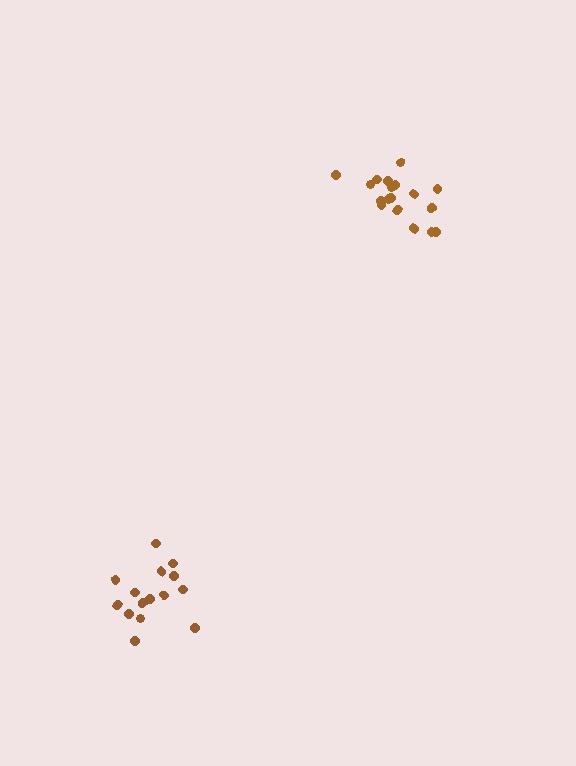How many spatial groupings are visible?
There are 2 spatial groupings.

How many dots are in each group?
Group 1: 18 dots, Group 2: 15 dots (33 total).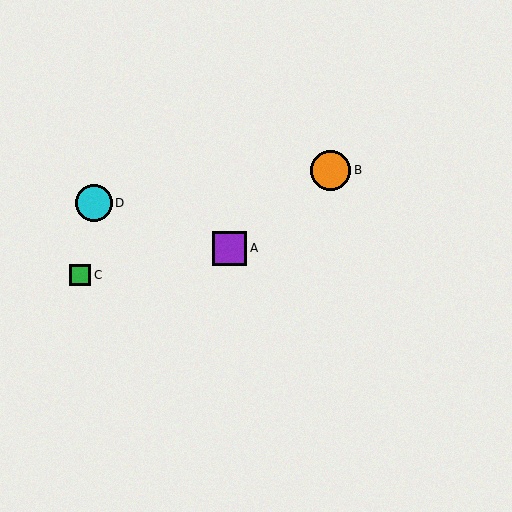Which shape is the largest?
The orange circle (labeled B) is the largest.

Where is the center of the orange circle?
The center of the orange circle is at (331, 170).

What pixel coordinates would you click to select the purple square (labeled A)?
Click at (230, 248) to select the purple square A.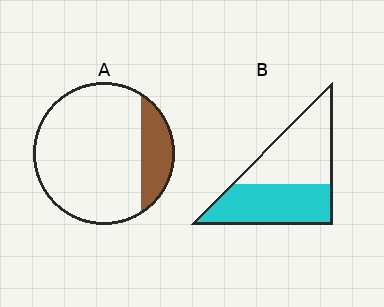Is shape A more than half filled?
No.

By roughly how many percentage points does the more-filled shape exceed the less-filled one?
By roughly 30 percentage points (B over A).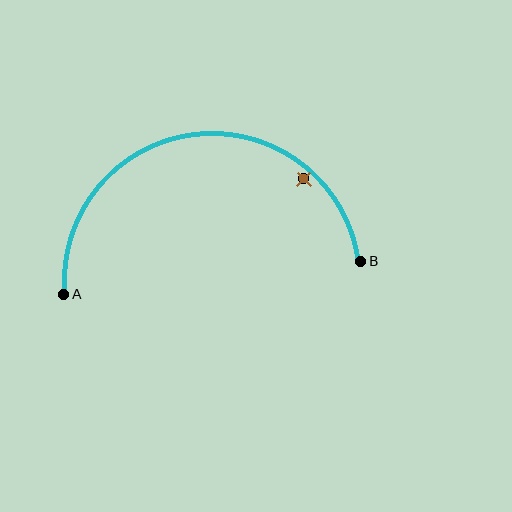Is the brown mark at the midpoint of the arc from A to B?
No — the brown mark does not lie on the arc at all. It sits slightly inside the curve.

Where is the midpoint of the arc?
The arc midpoint is the point on the curve farthest from the straight line joining A and B. It sits above that line.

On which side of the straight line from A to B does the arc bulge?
The arc bulges above the straight line connecting A and B.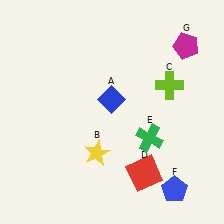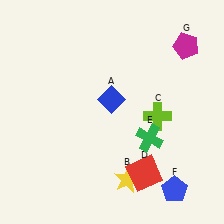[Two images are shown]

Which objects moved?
The objects that moved are: the yellow star (B), the lime cross (C).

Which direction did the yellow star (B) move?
The yellow star (B) moved right.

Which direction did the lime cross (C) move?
The lime cross (C) moved down.